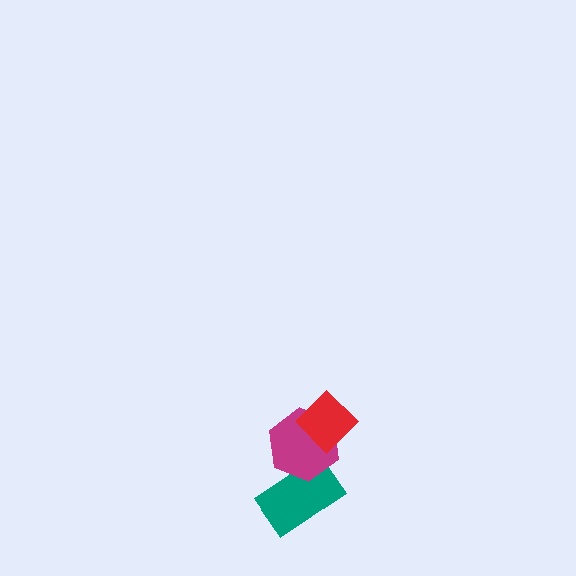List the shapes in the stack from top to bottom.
From top to bottom: the red diamond, the magenta hexagon, the teal rectangle.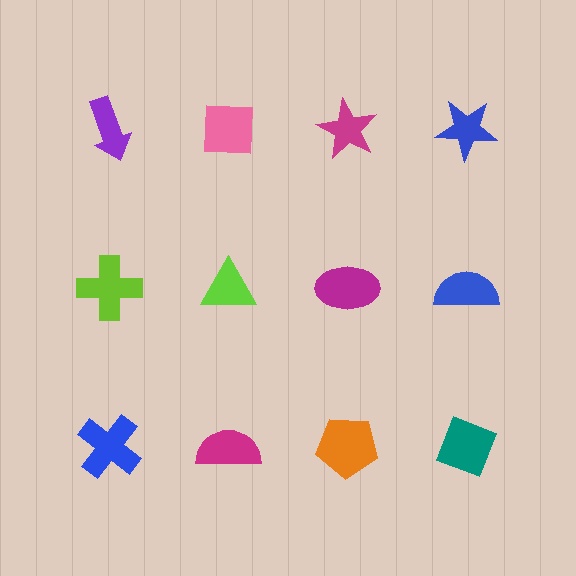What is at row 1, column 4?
A blue star.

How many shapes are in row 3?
4 shapes.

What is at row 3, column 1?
A blue cross.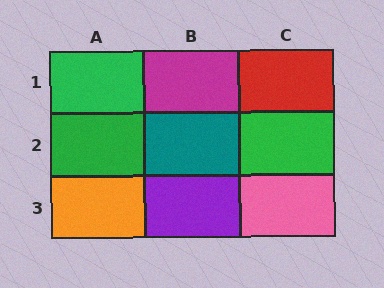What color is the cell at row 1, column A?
Green.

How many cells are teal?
1 cell is teal.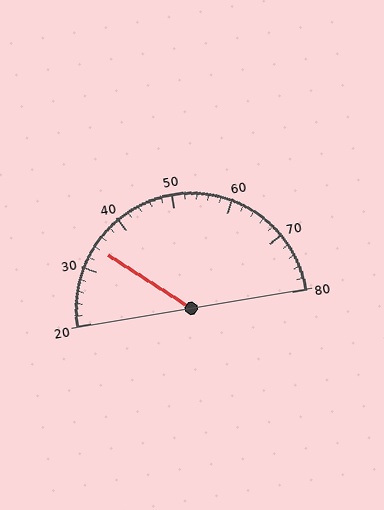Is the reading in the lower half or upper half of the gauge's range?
The reading is in the lower half of the range (20 to 80).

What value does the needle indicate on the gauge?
The needle indicates approximately 34.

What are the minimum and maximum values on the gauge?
The gauge ranges from 20 to 80.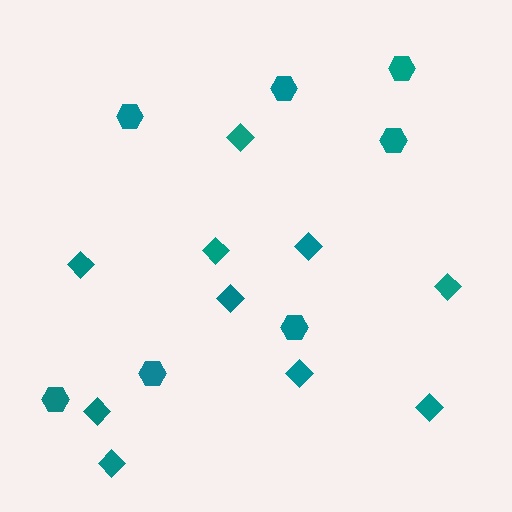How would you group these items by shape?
There are 2 groups: one group of diamonds (10) and one group of hexagons (7).